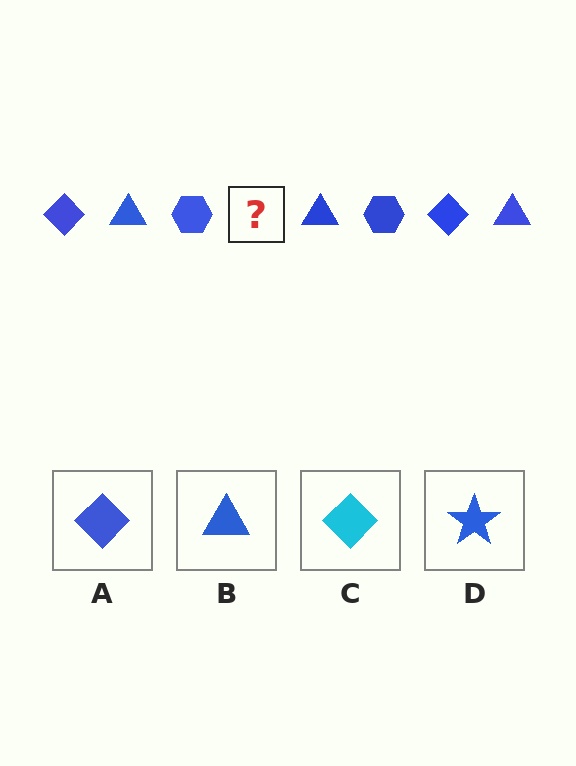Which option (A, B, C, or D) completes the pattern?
A.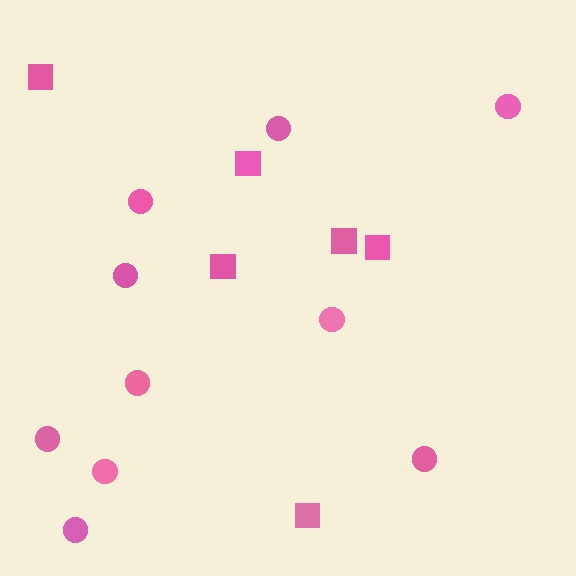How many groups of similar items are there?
There are 2 groups: one group of circles (10) and one group of squares (6).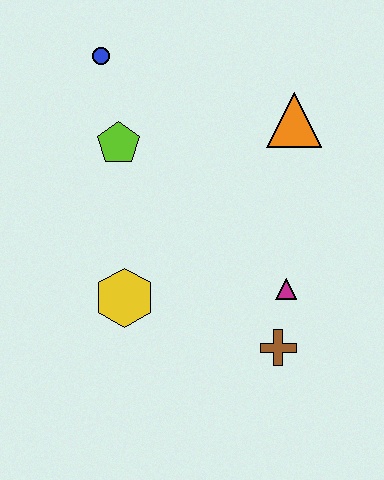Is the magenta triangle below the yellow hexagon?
No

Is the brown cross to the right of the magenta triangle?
No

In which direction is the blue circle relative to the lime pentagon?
The blue circle is above the lime pentagon.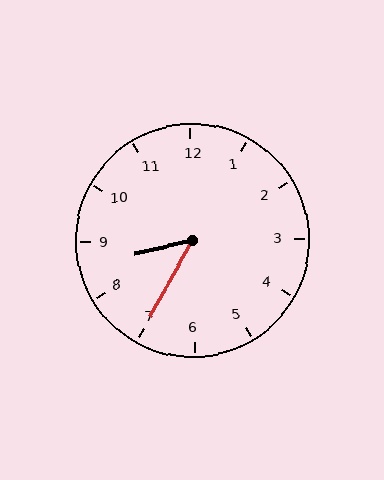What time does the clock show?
8:35.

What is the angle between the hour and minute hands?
Approximately 48 degrees.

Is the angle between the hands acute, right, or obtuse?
It is acute.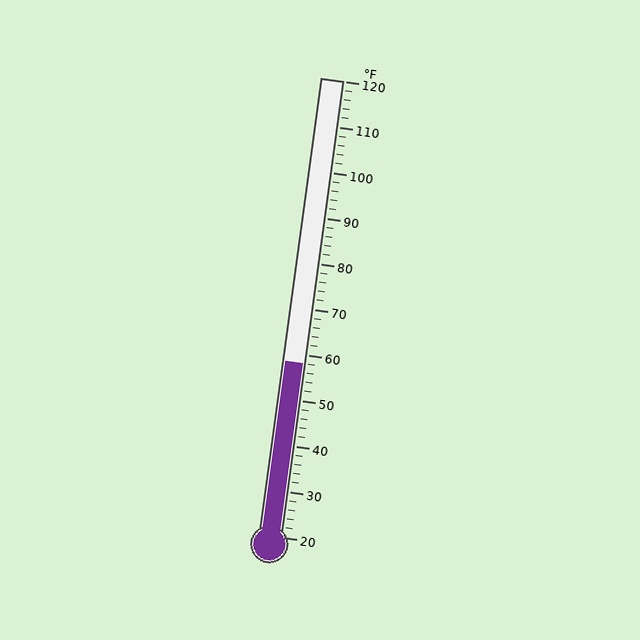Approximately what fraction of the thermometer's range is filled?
The thermometer is filled to approximately 40% of its range.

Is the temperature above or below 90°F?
The temperature is below 90°F.